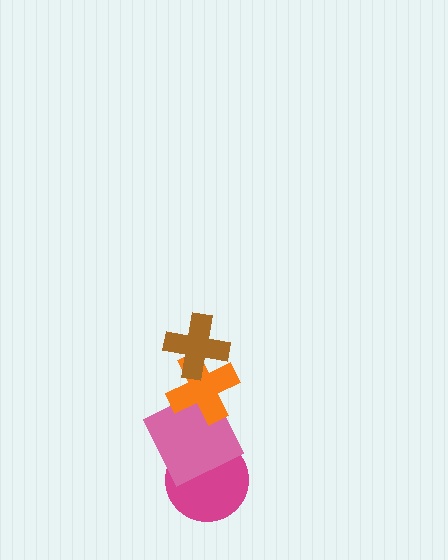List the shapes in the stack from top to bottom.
From top to bottom: the brown cross, the orange cross, the pink square, the magenta circle.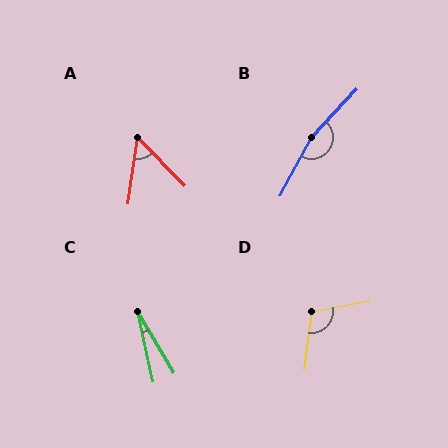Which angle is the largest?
B, at approximately 165 degrees.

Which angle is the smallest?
C, at approximately 18 degrees.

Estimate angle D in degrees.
Approximately 108 degrees.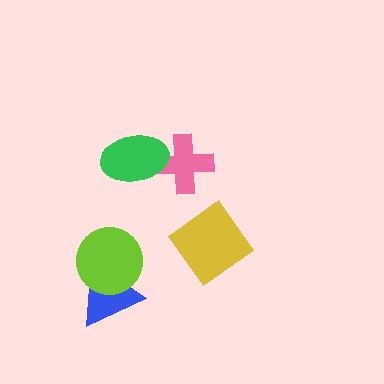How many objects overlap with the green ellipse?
1 object overlaps with the green ellipse.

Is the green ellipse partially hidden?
No, no other shape covers it.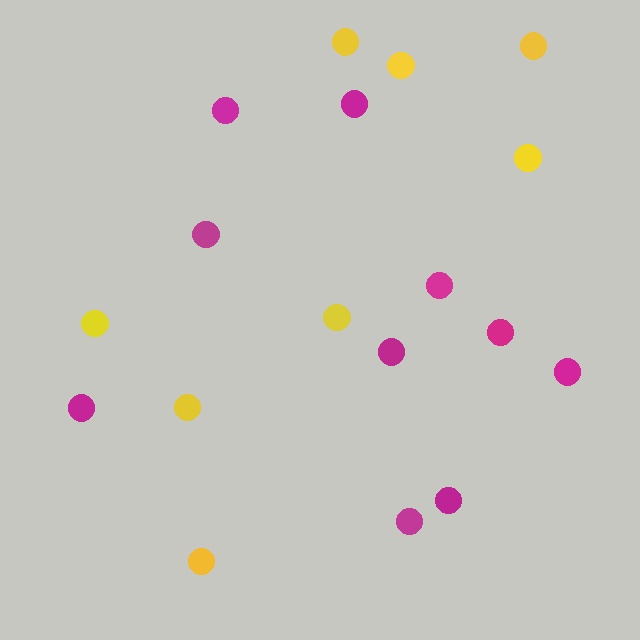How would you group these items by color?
There are 2 groups: one group of magenta circles (10) and one group of yellow circles (8).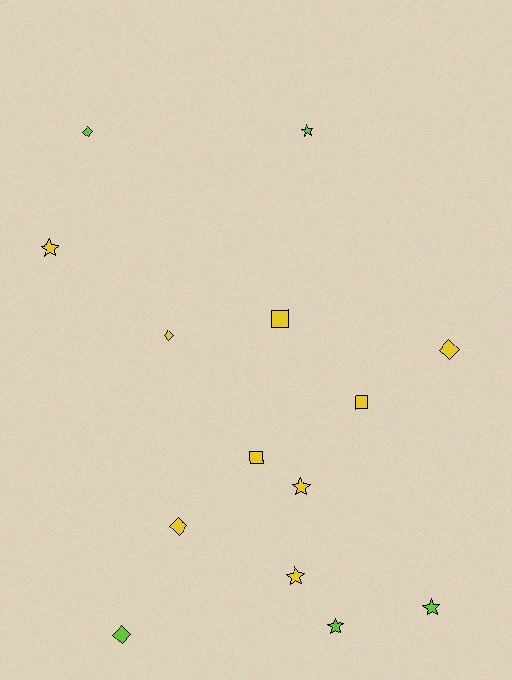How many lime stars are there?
There are 3 lime stars.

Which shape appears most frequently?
Star, with 6 objects.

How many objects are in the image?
There are 14 objects.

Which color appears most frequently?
Yellow, with 9 objects.